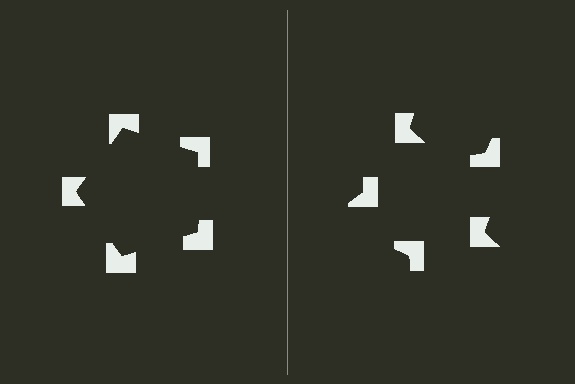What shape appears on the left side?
An illusory pentagon.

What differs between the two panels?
The notched squares are positioned identically on both sides; only the wedge orientations differ. On the left they align to a pentagon; on the right they are misaligned.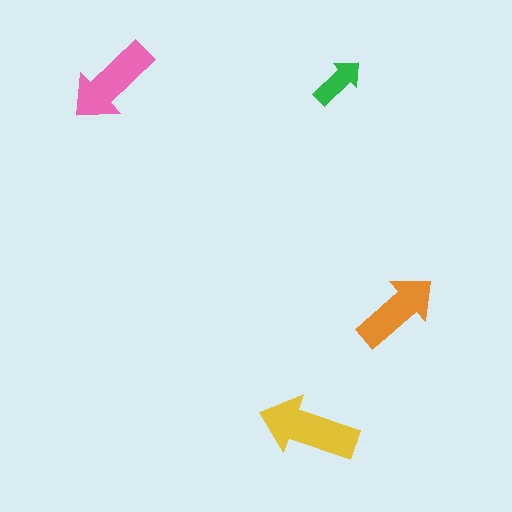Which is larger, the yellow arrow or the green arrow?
The yellow one.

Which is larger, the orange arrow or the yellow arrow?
The yellow one.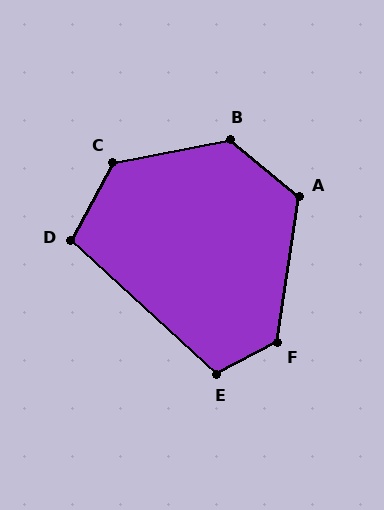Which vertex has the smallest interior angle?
D, at approximately 105 degrees.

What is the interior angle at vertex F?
Approximately 126 degrees (obtuse).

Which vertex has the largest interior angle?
C, at approximately 129 degrees.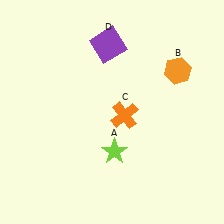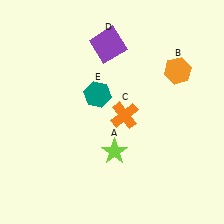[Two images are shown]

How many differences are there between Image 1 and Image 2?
There is 1 difference between the two images.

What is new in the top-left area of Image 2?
A teal hexagon (E) was added in the top-left area of Image 2.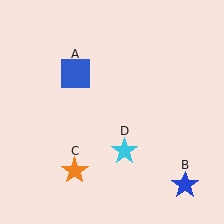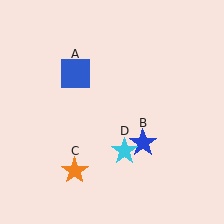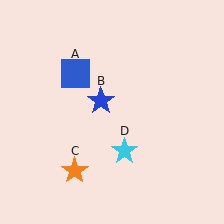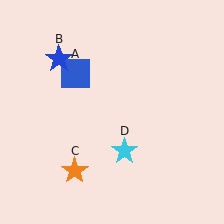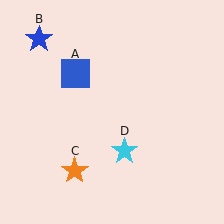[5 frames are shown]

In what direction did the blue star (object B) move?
The blue star (object B) moved up and to the left.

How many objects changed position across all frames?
1 object changed position: blue star (object B).